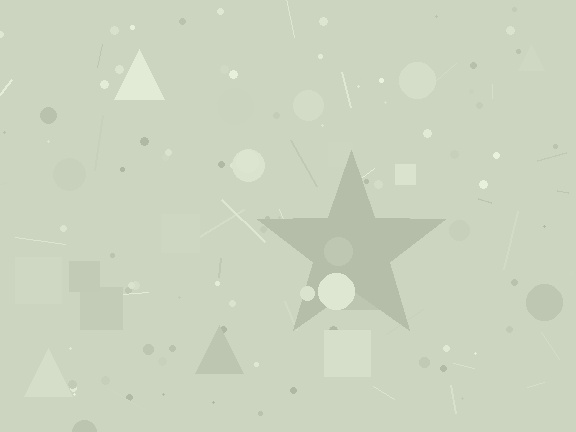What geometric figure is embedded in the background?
A star is embedded in the background.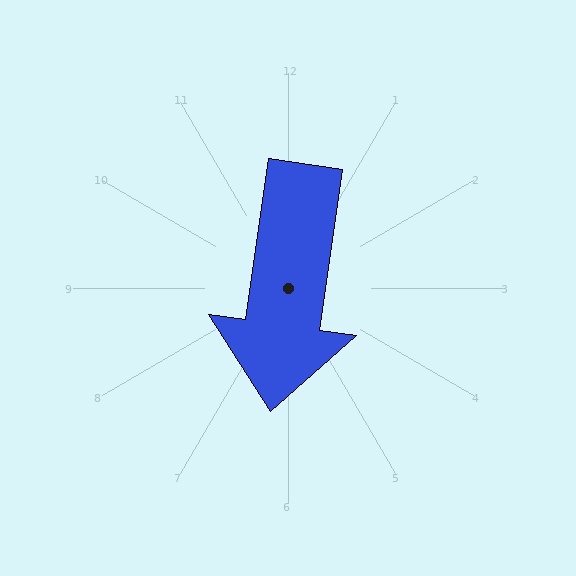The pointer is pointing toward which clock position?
Roughly 6 o'clock.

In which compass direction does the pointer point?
South.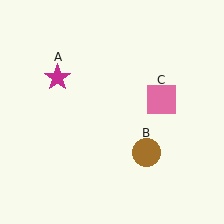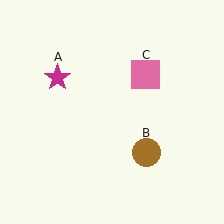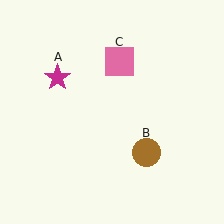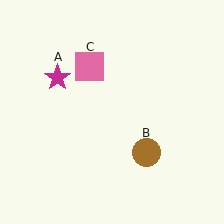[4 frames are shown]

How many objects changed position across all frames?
1 object changed position: pink square (object C).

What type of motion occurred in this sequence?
The pink square (object C) rotated counterclockwise around the center of the scene.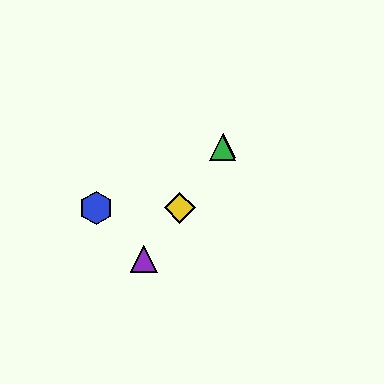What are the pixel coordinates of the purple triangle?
The purple triangle is at (144, 259).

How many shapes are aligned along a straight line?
4 shapes (the red triangle, the green triangle, the yellow diamond, the purple triangle) are aligned along a straight line.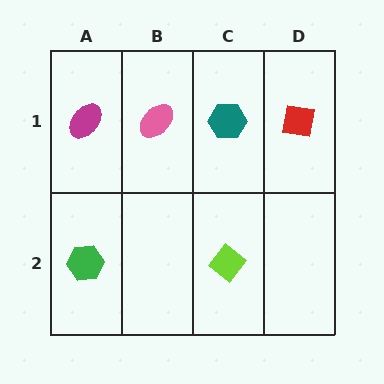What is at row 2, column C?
A lime diamond.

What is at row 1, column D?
A red square.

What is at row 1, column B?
A pink ellipse.